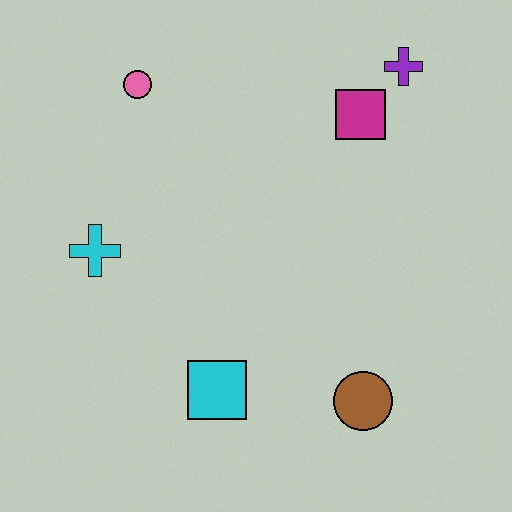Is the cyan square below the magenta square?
Yes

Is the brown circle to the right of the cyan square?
Yes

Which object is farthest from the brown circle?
The pink circle is farthest from the brown circle.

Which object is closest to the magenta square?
The purple cross is closest to the magenta square.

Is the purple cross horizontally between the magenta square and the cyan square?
No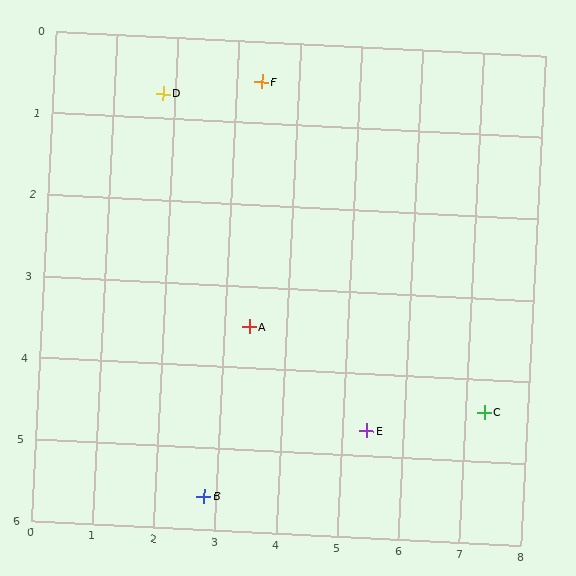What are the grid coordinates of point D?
Point D is at approximately (1.8, 0.7).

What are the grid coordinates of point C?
Point C is at approximately (7.3, 4.4).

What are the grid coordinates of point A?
Point A is at approximately (3.4, 3.5).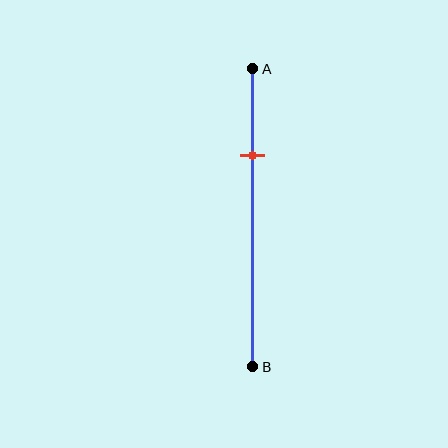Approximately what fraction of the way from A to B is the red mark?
The red mark is approximately 30% of the way from A to B.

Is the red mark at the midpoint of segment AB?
No, the mark is at about 30% from A, not at the 50% midpoint.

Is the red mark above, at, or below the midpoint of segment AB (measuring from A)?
The red mark is above the midpoint of segment AB.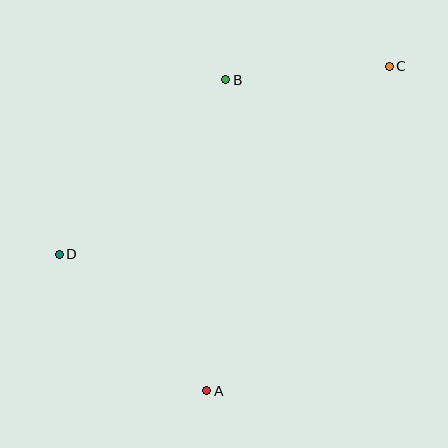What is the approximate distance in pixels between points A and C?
The distance between A and C is approximately 372 pixels.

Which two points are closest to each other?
Points B and C are closest to each other.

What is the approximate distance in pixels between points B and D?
The distance between B and D is approximately 241 pixels.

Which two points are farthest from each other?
Points C and D are farthest from each other.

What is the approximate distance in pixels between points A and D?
The distance between A and D is approximately 201 pixels.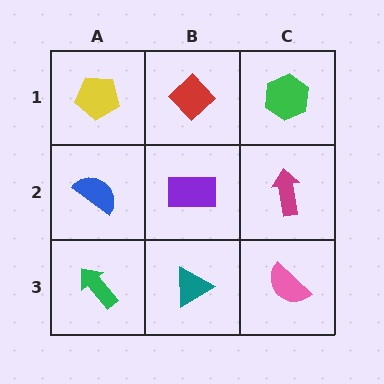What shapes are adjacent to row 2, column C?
A green hexagon (row 1, column C), a pink semicircle (row 3, column C), a purple rectangle (row 2, column B).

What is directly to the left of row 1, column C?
A red diamond.